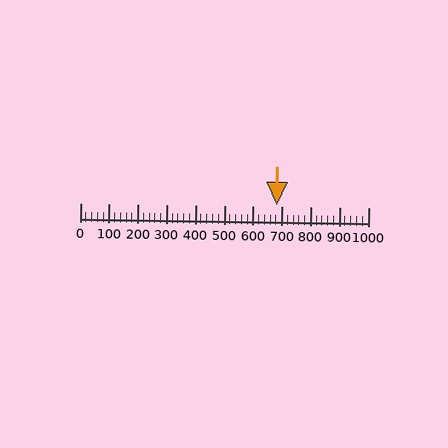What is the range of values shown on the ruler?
The ruler shows values from 0 to 1000.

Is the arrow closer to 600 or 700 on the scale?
The arrow is closer to 700.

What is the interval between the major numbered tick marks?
The major tick marks are spaced 100 units apart.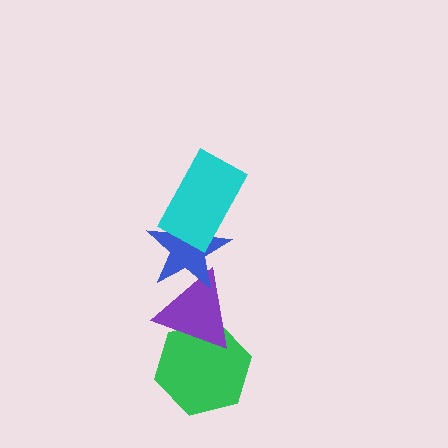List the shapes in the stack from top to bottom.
From top to bottom: the cyan rectangle, the blue star, the purple triangle, the green hexagon.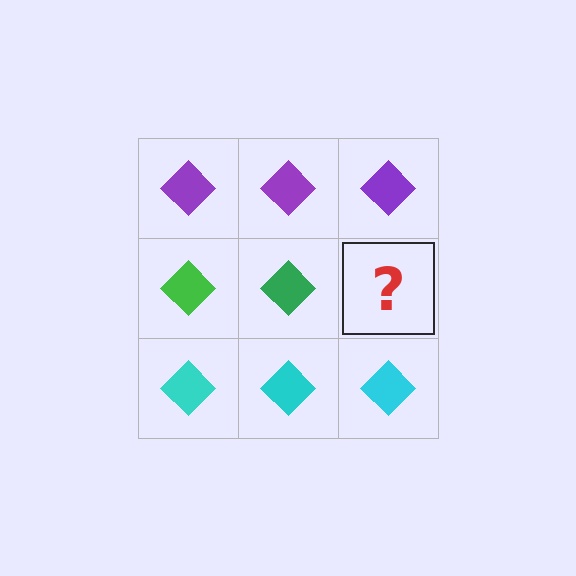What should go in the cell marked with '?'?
The missing cell should contain a green diamond.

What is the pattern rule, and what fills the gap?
The rule is that each row has a consistent color. The gap should be filled with a green diamond.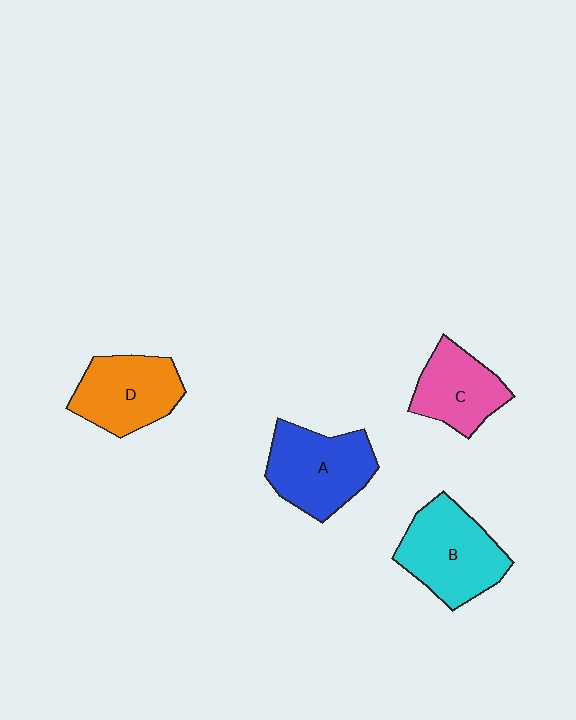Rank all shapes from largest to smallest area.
From largest to smallest: B (cyan), A (blue), D (orange), C (pink).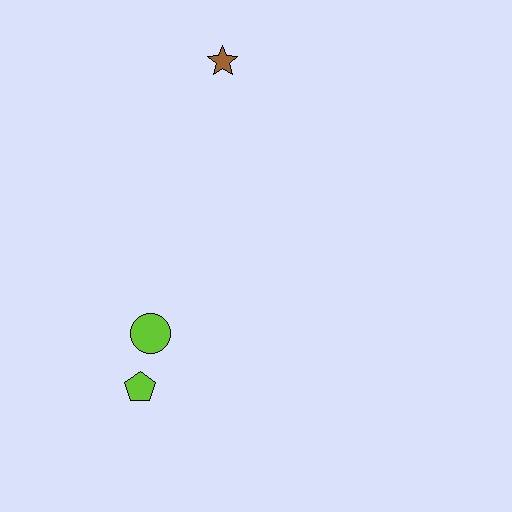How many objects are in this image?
There are 3 objects.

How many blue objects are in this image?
There are no blue objects.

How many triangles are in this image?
There are no triangles.